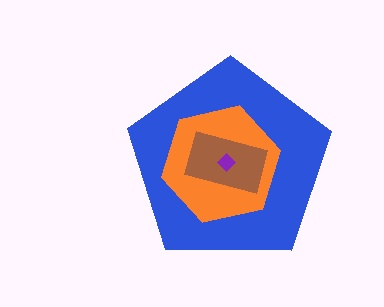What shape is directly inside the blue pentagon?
The orange hexagon.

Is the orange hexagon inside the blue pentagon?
Yes.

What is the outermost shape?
The blue pentagon.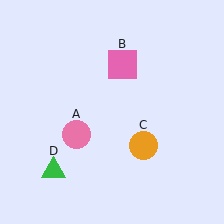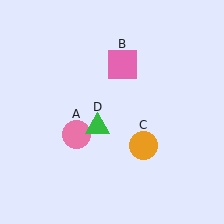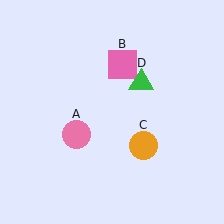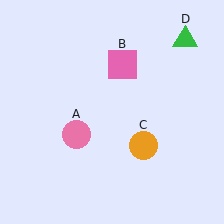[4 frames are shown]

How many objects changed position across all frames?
1 object changed position: green triangle (object D).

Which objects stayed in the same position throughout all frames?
Pink circle (object A) and pink square (object B) and orange circle (object C) remained stationary.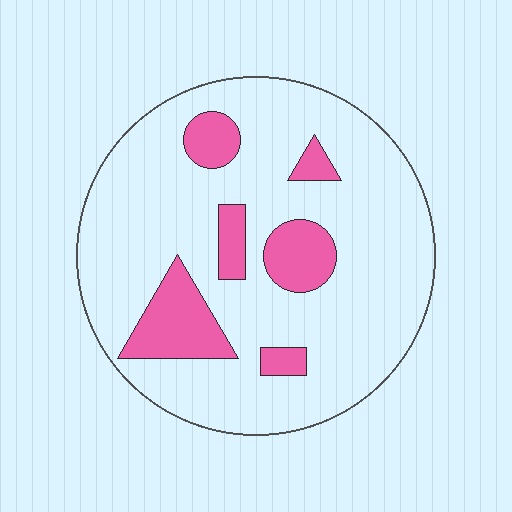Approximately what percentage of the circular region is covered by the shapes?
Approximately 20%.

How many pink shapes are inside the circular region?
6.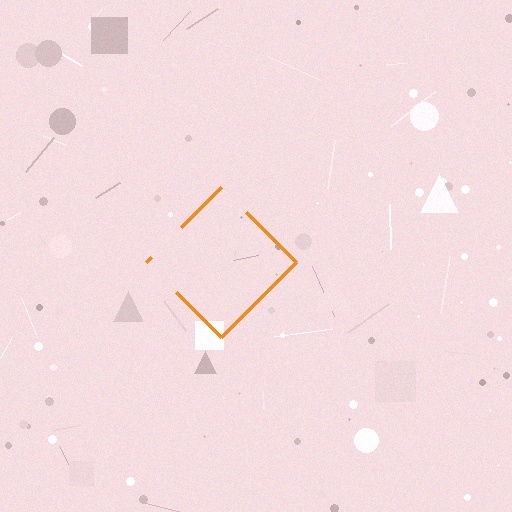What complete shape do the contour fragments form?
The contour fragments form a diamond.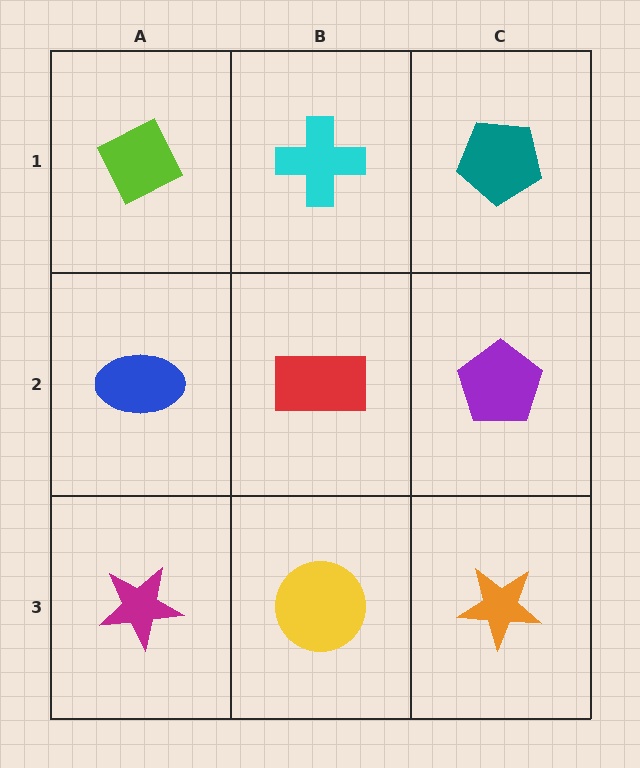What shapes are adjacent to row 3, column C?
A purple pentagon (row 2, column C), a yellow circle (row 3, column B).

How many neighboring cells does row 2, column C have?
3.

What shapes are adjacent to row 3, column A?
A blue ellipse (row 2, column A), a yellow circle (row 3, column B).